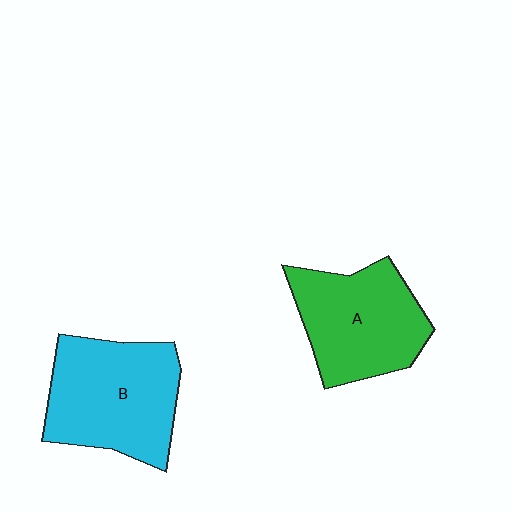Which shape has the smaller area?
Shape A (green).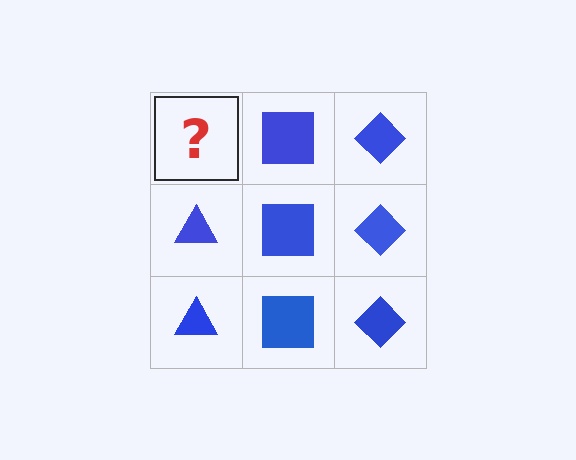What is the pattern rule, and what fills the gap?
The rule is that each column has a consistent shape. The gap should be filled with a blue triangle.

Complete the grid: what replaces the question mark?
The question mark should be replaced with a blue triangle.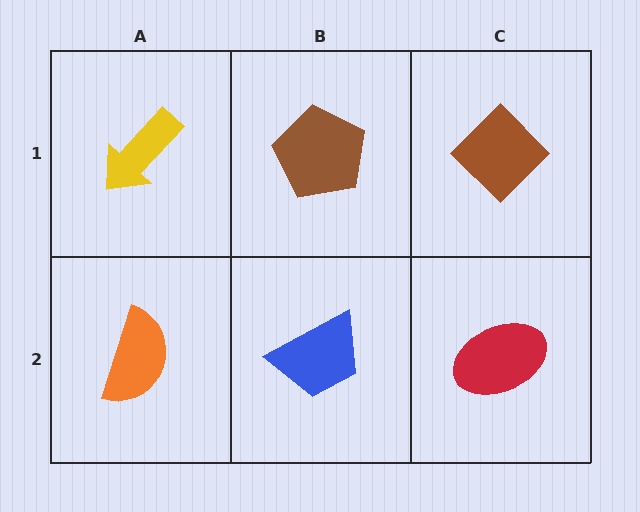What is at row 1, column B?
A brown pentagon.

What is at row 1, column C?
A brown diamond.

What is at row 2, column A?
An orange semicircle.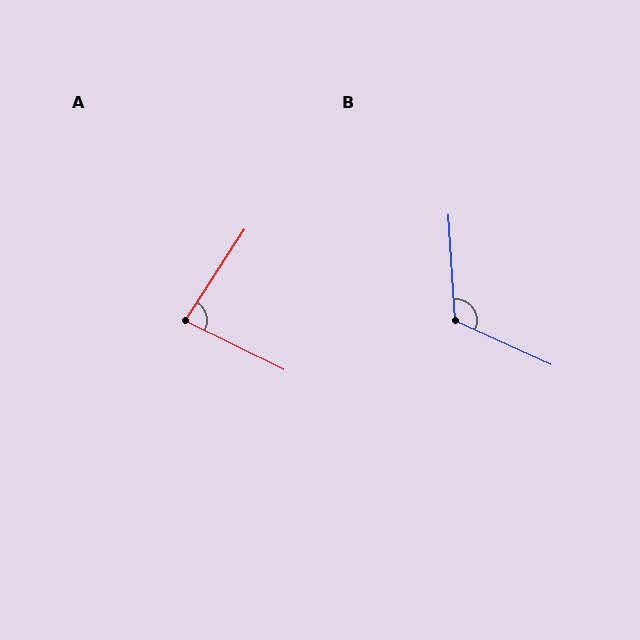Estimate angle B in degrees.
Approximately 118 degrees.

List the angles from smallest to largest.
A (83°), B (118°).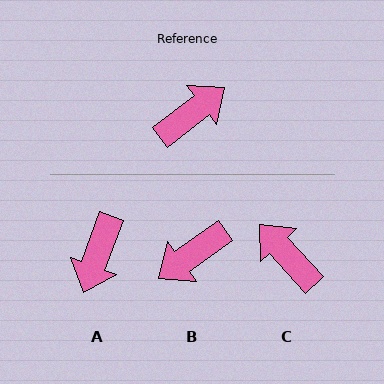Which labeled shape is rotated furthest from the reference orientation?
B, about 177 degrees away.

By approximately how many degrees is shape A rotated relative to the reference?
Approximately 148 degrees clockwise.